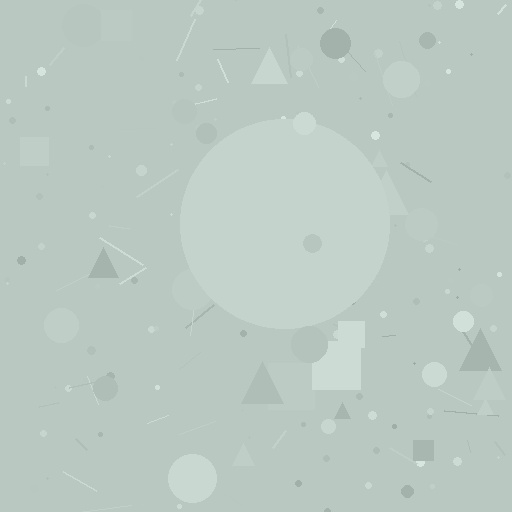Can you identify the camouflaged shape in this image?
The camouflaged shape is a circle.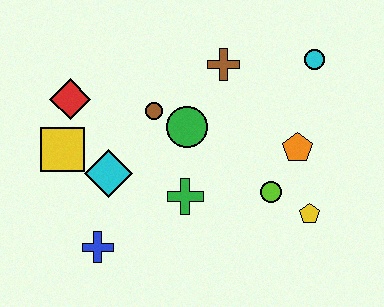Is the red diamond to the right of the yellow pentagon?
No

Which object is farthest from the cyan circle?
The blue cross is farthest from the cyan circle.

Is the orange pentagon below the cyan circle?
Yes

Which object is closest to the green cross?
The green circle is closest to the green cross.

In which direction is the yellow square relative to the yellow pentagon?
The yellow square is to the left of the yellow pentagon.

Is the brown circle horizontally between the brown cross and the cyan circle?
No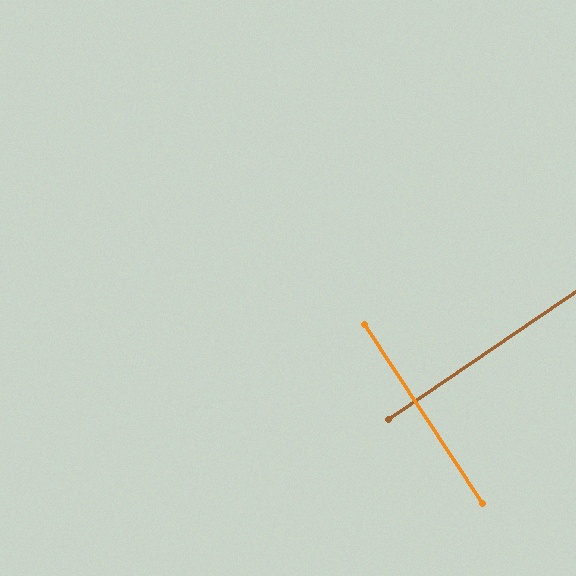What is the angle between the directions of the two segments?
Approximately 89 degrees.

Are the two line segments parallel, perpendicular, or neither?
Perpendicular — they meet at approximately 89°.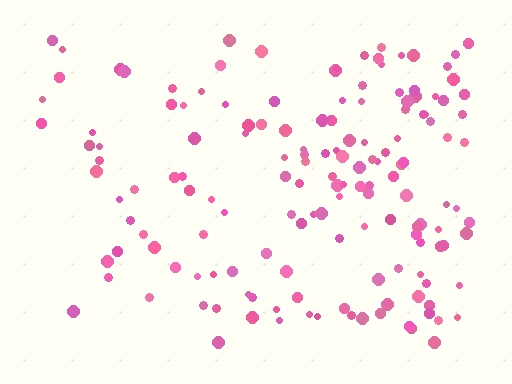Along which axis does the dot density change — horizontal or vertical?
Horizontal.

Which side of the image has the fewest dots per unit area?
The left.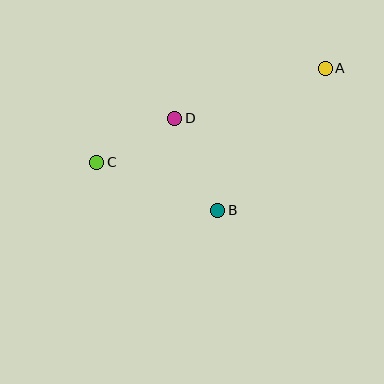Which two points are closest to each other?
Points C and D are closest to each other.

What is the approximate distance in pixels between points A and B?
The distance between A and B is approximately 178 pixels.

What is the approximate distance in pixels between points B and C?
The distance between B and C is approximately 130 pixels.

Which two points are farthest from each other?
Points A and C are farthest from each other.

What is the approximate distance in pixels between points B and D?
The distance between B and D is approximately 101 pixels.